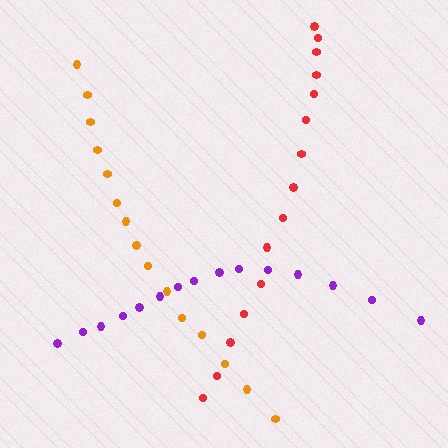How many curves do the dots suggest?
There are 3 distinct paths.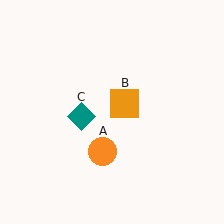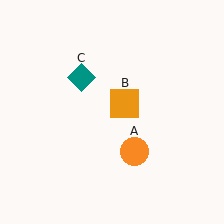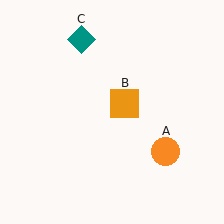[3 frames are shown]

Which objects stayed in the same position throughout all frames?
Orange square (object B) remained stationary.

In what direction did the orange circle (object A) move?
The orange circle (object A) moved right.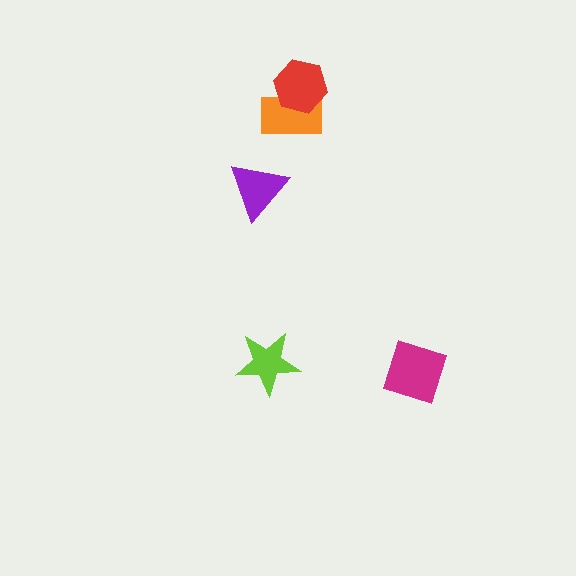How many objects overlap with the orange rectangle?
1 object overlaps with the orange rectangle.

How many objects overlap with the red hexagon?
1 object overlaps with the red hexagon.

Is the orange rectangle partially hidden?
Yes, it is partially covered by another shape.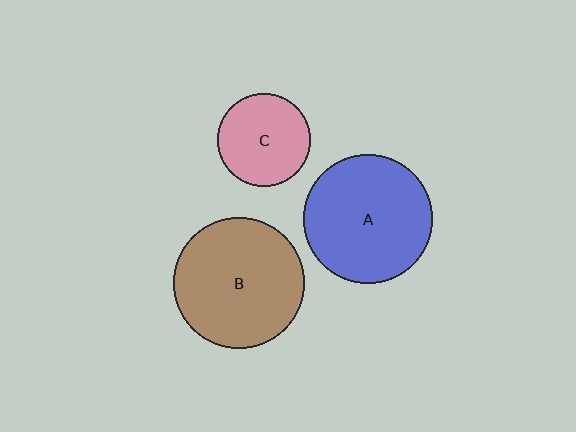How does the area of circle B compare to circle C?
Approximately 2.0 times.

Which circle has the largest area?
Circle B (brown).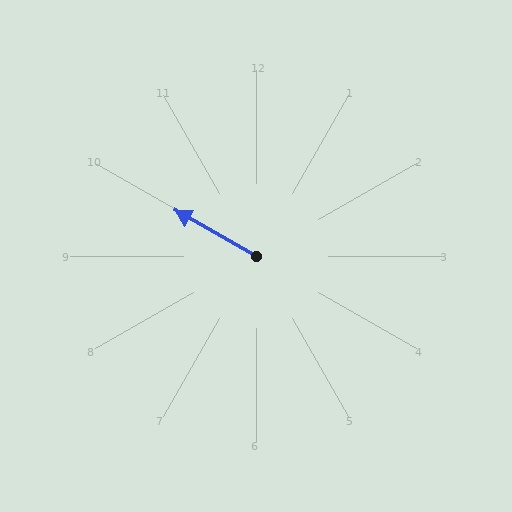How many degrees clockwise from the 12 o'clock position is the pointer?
Approximately 300 degrees.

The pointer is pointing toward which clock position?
Roughly 10 o'clock.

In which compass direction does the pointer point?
Northwest.